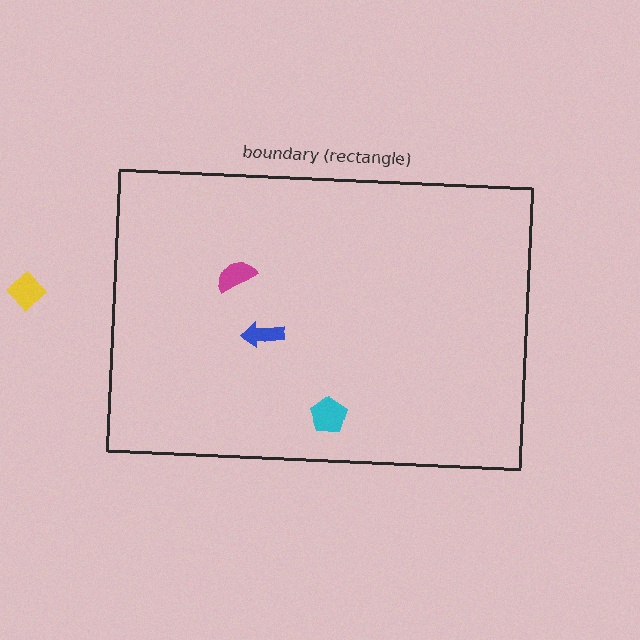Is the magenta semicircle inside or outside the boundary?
Inside.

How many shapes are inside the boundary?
3 inside, 1 outside.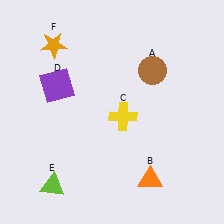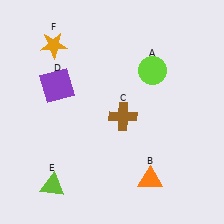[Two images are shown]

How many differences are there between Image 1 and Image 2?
There are 2 differences between the two images.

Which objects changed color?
A changed from brown to lime. C changed from yellow to brown.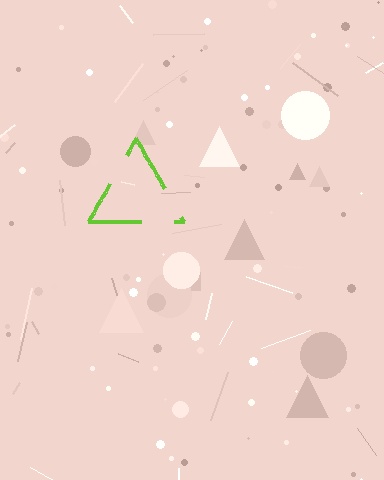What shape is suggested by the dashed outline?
The dashed outline suggests a triangle.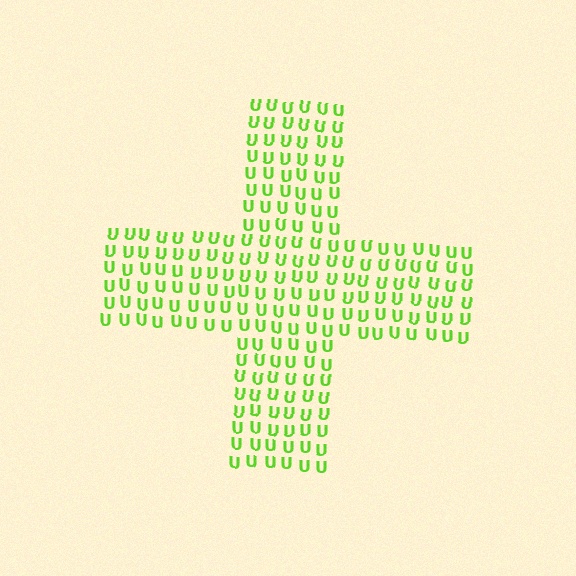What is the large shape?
The large shape is a cross.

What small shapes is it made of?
It is made of small letter U's.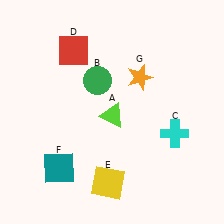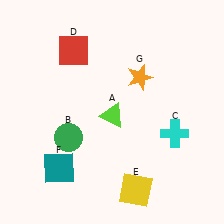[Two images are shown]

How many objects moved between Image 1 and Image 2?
2 objects moved between the two images.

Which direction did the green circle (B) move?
The green circle (B) moved down.